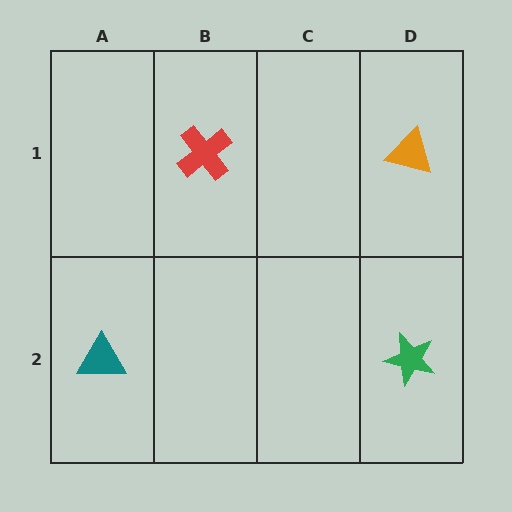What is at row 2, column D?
A green star.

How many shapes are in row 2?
2 shapes.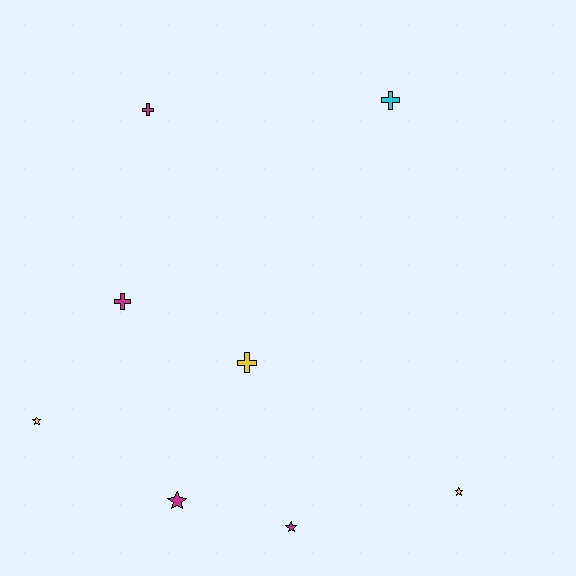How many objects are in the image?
There are 8 objects.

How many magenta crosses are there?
There are 2 magenta crosses.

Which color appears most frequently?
Magenta, with 4 objects.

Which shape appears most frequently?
Star, with 4 objects.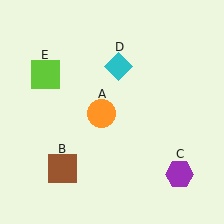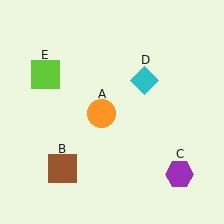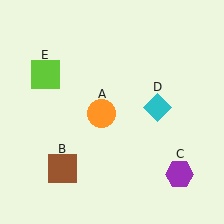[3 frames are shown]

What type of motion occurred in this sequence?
The cyan diamond (object D) rotated clockwise around the center of the scene.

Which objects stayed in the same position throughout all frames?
Orange circle (object A) and brown square (object B) and purple hexagon (object C) and lime square (object E) remained stationary.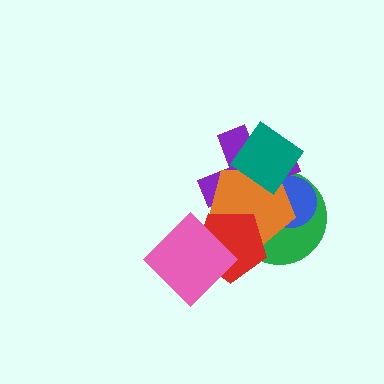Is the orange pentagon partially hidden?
Yes, it is partially covered by another shape.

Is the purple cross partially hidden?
Yes, it is partially covered by another shape.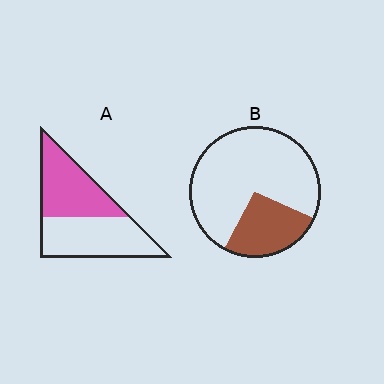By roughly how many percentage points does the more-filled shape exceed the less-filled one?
By roughly 20 percentage points (A over B).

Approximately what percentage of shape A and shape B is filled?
A is approximately 50% and B is approximately 25%.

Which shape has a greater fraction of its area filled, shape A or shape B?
Shape A.